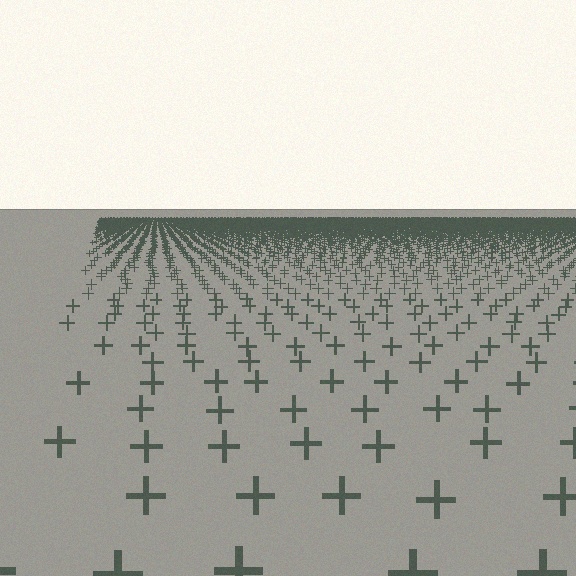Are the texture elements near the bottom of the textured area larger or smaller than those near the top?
Larger. Near the bottom, elements are closer to the viewer and appear at a bigger on-screen size.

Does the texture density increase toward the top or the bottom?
Density increases toward the top.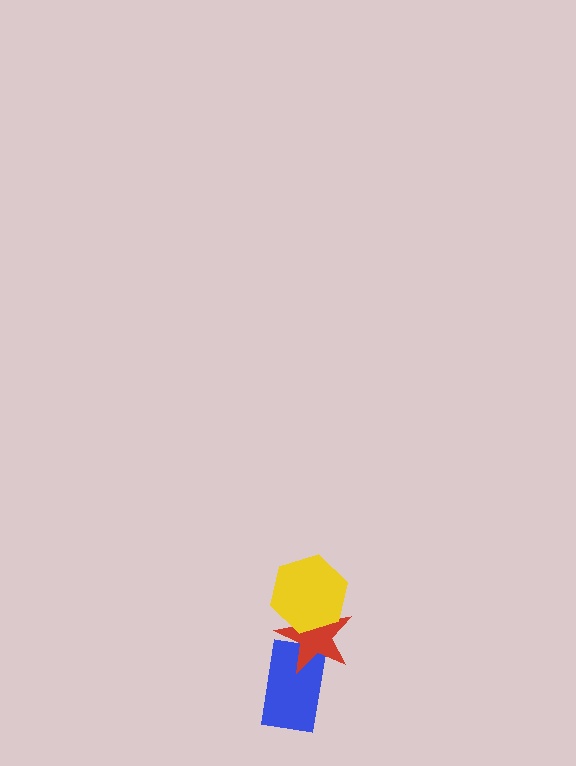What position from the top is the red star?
The red star is 2nd from the top.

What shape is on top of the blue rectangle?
The red star is on top of the blue rectangle.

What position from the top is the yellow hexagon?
The yellow hexagon is 1st from the top.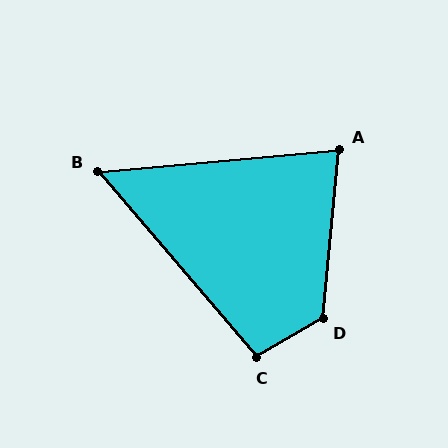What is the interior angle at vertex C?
Approximately 101 degrees (obtuse).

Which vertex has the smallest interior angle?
B, at approximately 55 degrees.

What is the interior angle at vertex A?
Approximately 79 degrees (acute).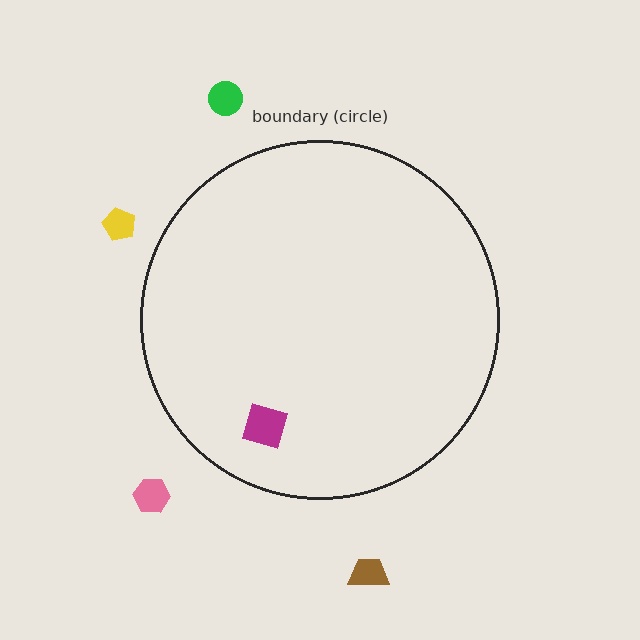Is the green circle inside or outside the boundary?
Outside.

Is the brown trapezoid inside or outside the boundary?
Outside.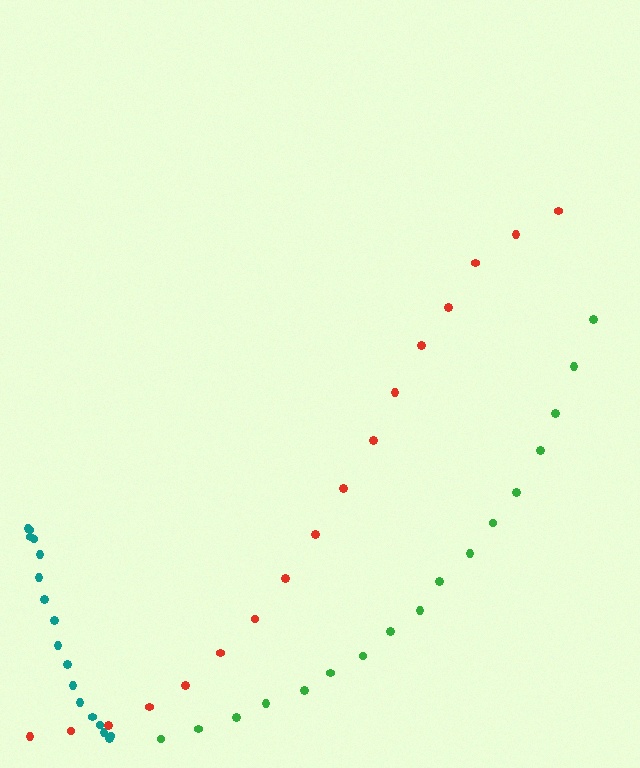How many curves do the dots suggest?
There are 3 distinct paths.